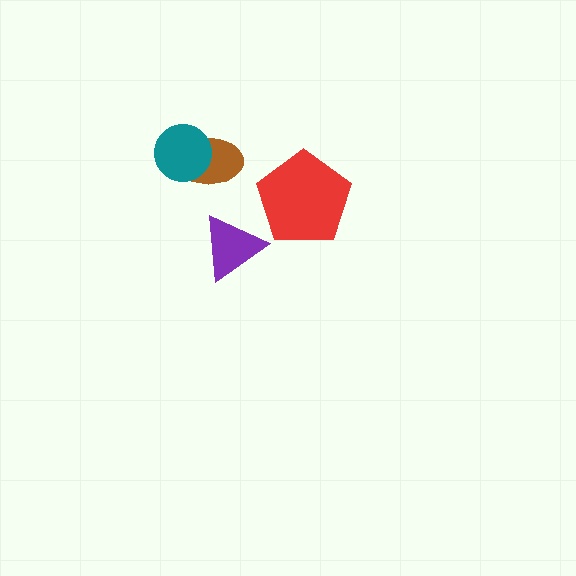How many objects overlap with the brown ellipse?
1 object overlaps with the brown ellipse.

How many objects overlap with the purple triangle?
0 objects overlap with the purple triangle.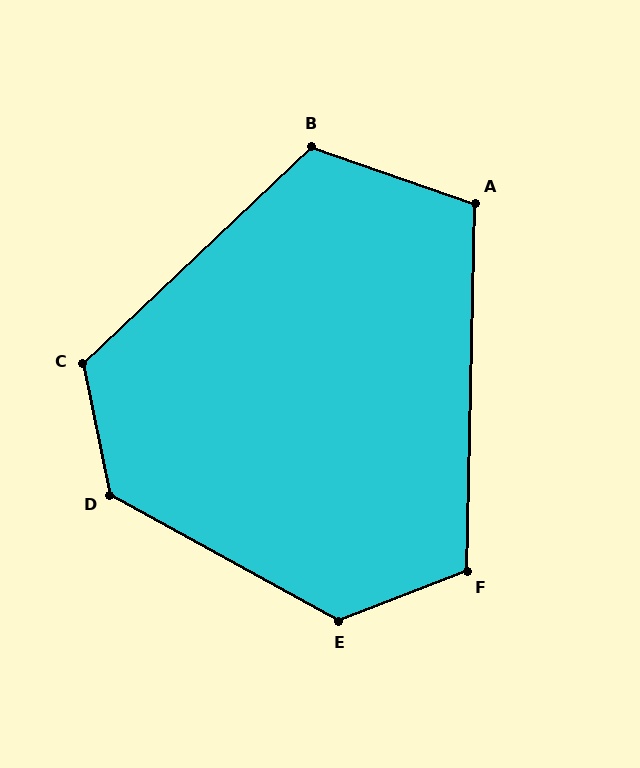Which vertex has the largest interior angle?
D, at approximately 130 degrees.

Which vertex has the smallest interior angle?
A, at approximately 108 degrees.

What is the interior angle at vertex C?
Approximately 122 degrees (obtuse).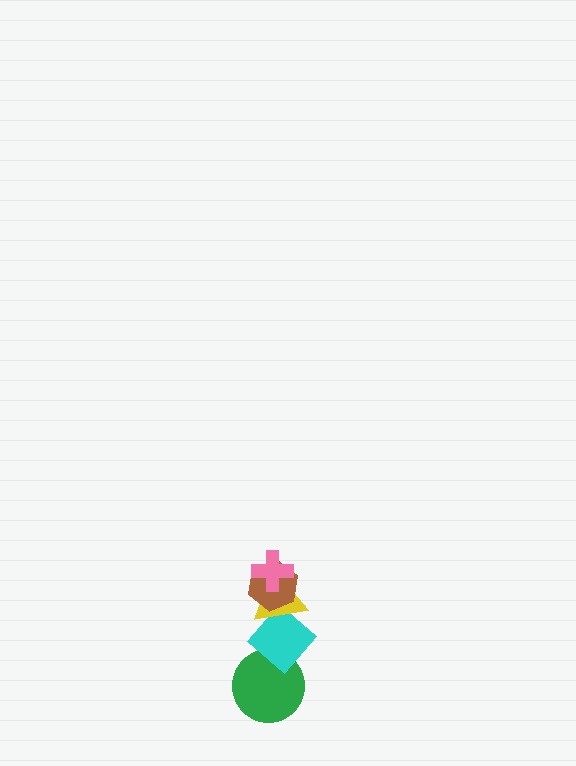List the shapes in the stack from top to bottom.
From top to bottom: the pink cross, the brown hexagon, the yellow triangle, the cyan diamond, the green circle.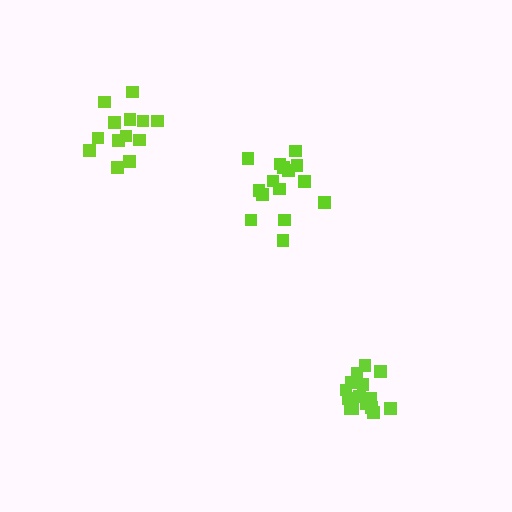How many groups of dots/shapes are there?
There are 3 groups.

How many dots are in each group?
Group 1: 15 dots, Group 2: 13 dots, Group 3: 15 dots (43 total).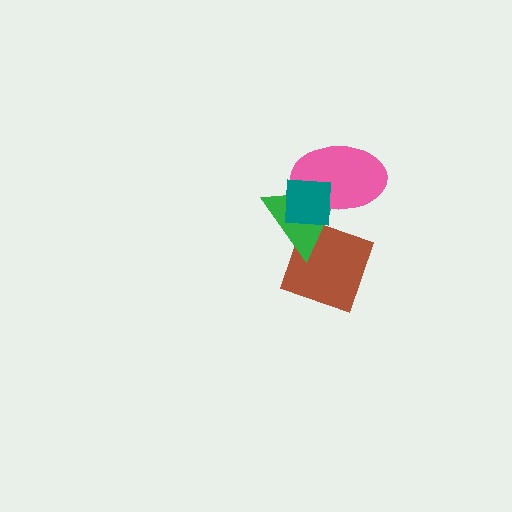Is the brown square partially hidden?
Yes, it is partially covered by another shape.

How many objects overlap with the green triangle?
3 objects overlap with the green triangle.